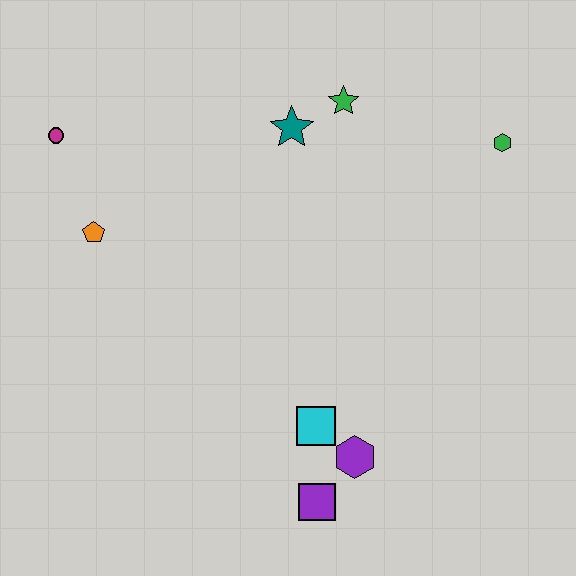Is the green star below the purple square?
No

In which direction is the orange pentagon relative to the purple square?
The orange pentagon is above the purple square.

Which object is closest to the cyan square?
The purple hexagon is closest to the cyan square.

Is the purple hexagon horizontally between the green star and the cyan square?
No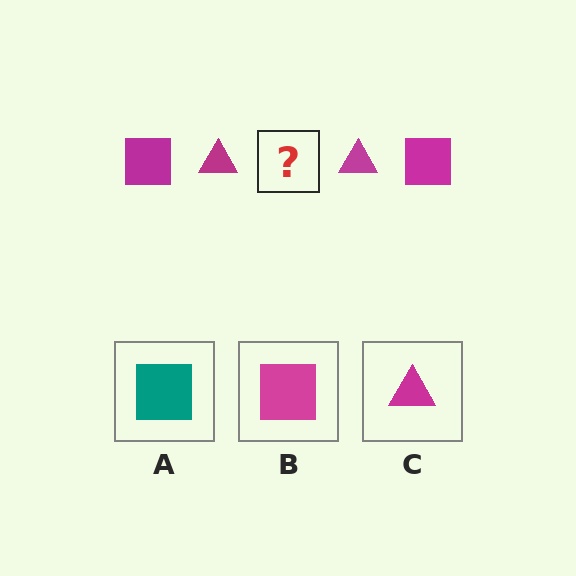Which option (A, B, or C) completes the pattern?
B.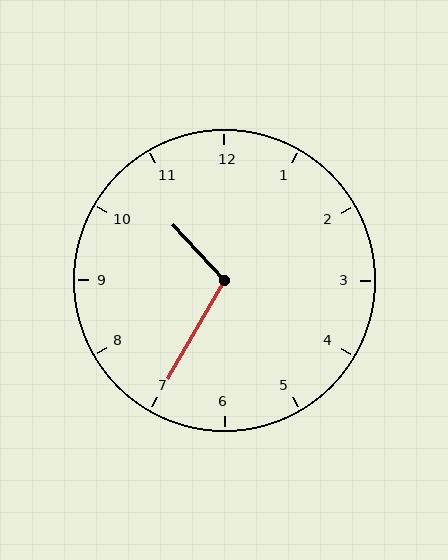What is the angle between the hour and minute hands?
Approximately 108 degrees.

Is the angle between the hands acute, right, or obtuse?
It is obtuse.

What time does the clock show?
10:35.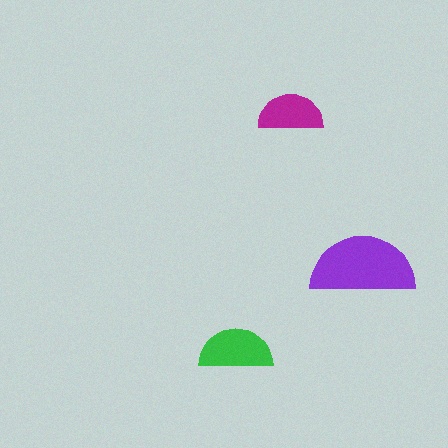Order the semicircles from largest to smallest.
the purple one, the green one, the magenta one.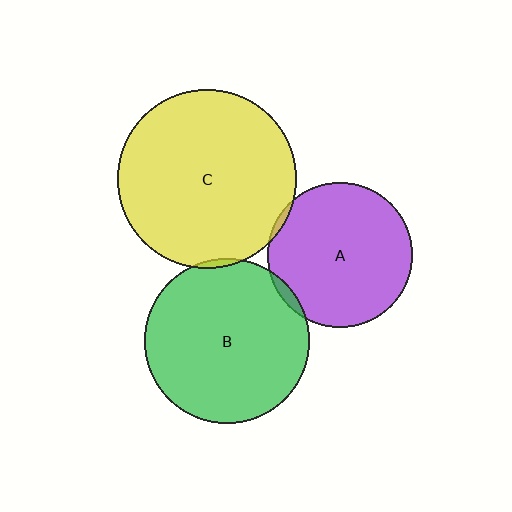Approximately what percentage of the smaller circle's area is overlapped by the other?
Approximately 5%.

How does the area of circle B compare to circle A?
Approximately 1.3 times.